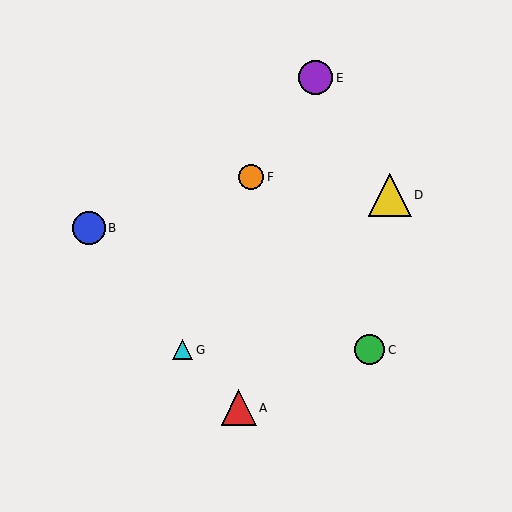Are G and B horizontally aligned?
No, G is at y≈350 and B is at y≈228.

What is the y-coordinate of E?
Object E is at y≈78.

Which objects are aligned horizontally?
Objects C, G are aligned horizontally.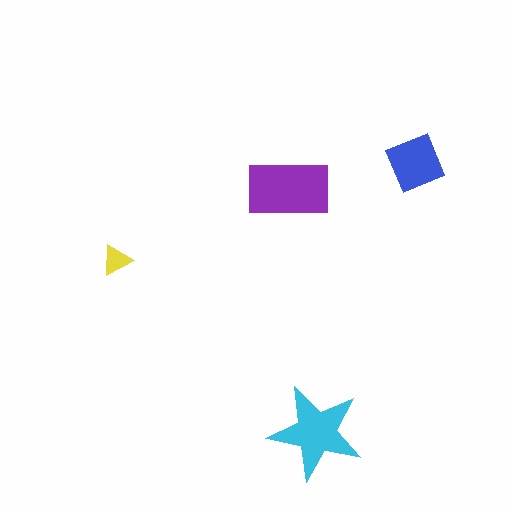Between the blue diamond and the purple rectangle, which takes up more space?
The purple rectangle.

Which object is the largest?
The purple rectangle.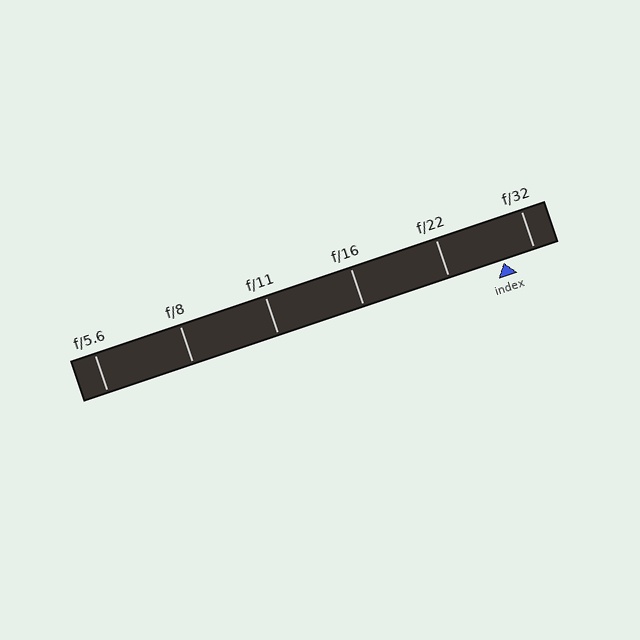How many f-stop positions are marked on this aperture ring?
There are 6 f-stop positions marked.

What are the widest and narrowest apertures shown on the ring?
The widest aperture shown is f/5.6 and the narrowest is f/32.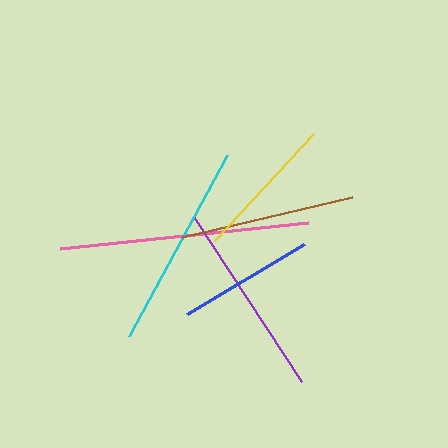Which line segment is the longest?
The pink line is the longest at approximately 249 pixels.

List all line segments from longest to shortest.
From longest to shortest: pink, cyan, purple, brown, yellow, blue.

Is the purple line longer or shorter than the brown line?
The purple line is longer than the brown line.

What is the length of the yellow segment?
The yellow segment is approximately 145 pixels long.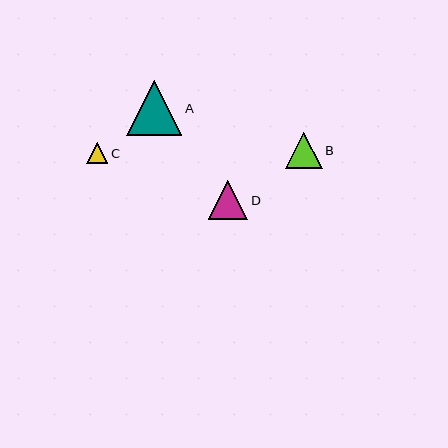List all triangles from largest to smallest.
From largest to smallest: A, D, B, C.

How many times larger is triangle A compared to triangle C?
Triangle A is approximately 2.6 times the size of triangle C.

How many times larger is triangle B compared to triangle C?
Triangle B is approximately 1.8 times the size of triangle C.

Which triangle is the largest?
Triangle A is the largest with a size of approximately 55 pixels.